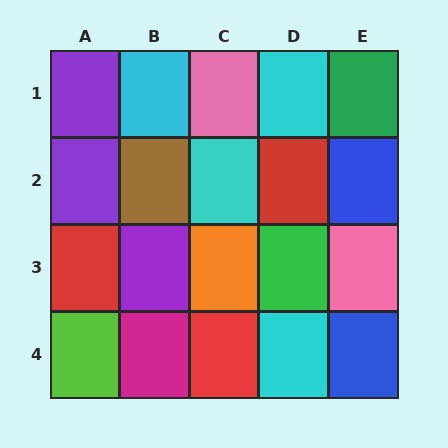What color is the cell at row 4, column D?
Cyan.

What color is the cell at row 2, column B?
Brown.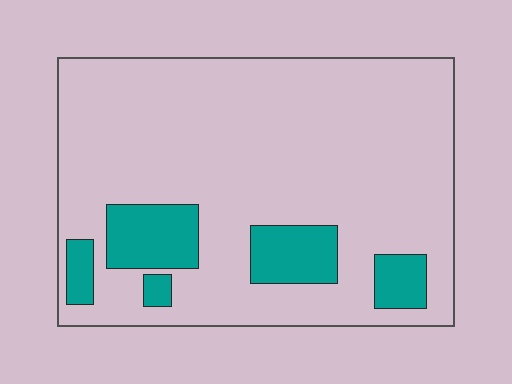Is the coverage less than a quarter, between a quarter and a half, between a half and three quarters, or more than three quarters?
Less than a quarter.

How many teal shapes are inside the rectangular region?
5.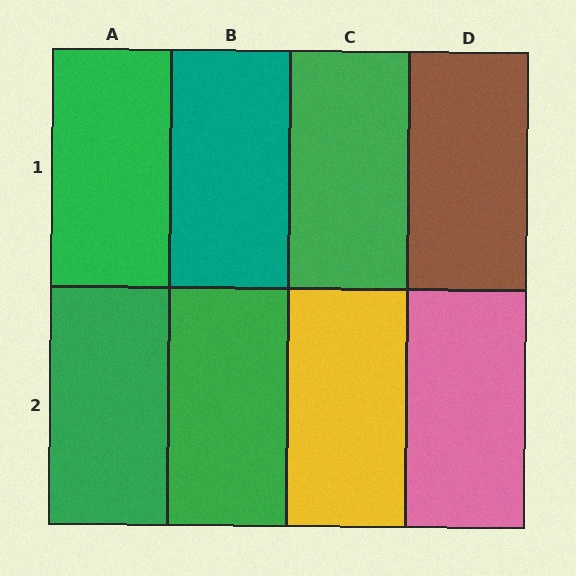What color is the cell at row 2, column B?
Green.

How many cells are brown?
1 cell is brown.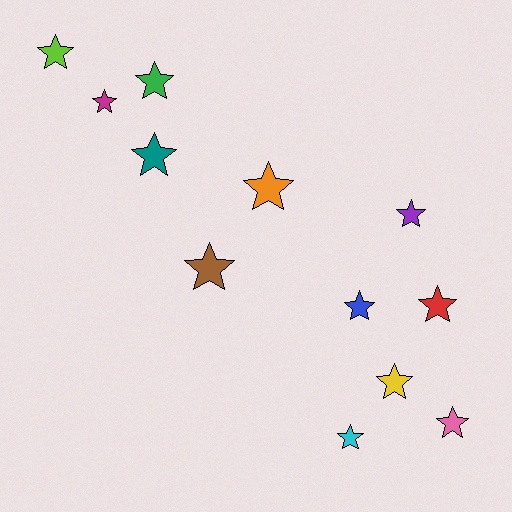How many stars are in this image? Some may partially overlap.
There are 12 stars.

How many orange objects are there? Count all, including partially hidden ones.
There is 1 orange object.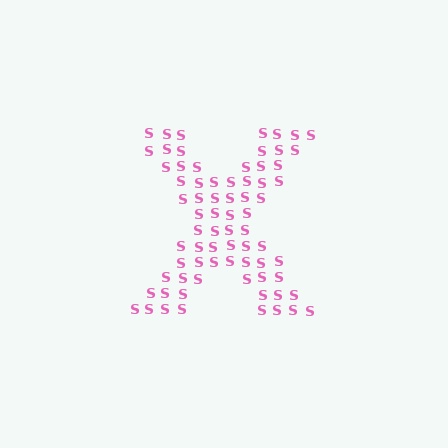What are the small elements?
The small elements are letter S's.